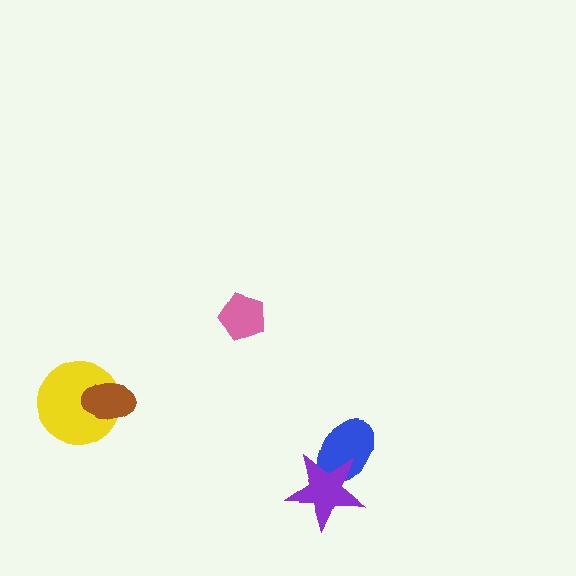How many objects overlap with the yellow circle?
1 object overlaps with the yellow circle.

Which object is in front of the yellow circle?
The brown ellipse is in front of the yellow circle.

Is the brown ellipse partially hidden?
No, no other shape covers it.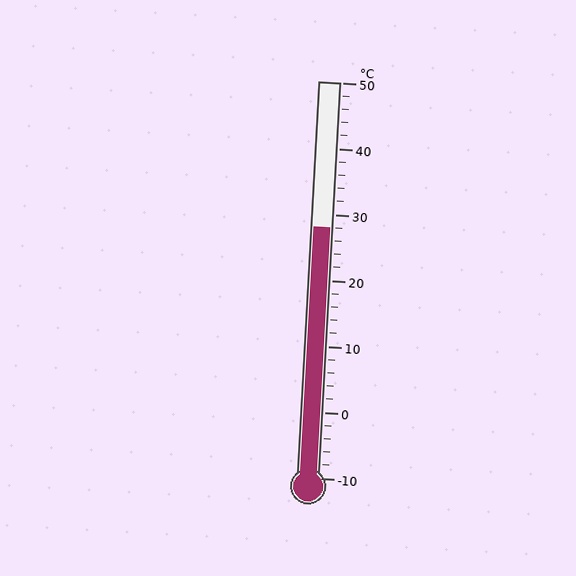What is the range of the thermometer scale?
The thermometer scale ranges from -10°C to 50°C.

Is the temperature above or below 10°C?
The temperature is above 10°C.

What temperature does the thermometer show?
The thermometer shows approximately 28°C.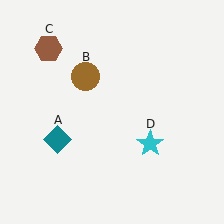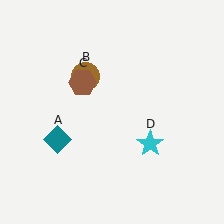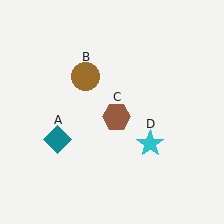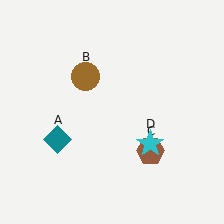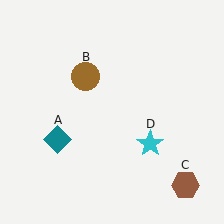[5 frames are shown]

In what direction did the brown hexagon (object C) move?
The brown hexagon (object C) moved down and to the right.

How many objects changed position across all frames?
1 object changed position: brown hexagon (object C).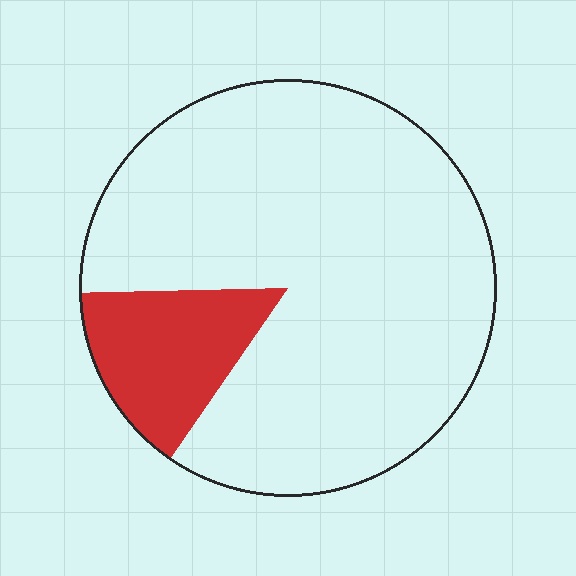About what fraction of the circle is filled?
About one sixth (1/6).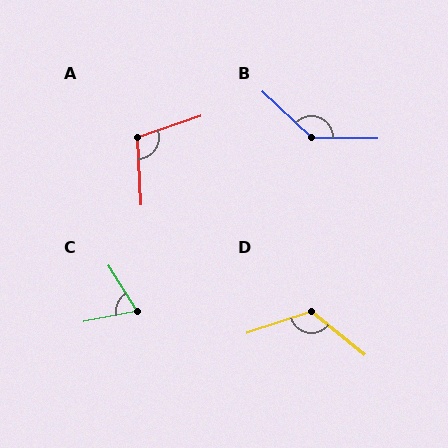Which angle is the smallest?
C, at approximately 69 degrees.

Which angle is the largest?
B, at approximately 137 degrees.